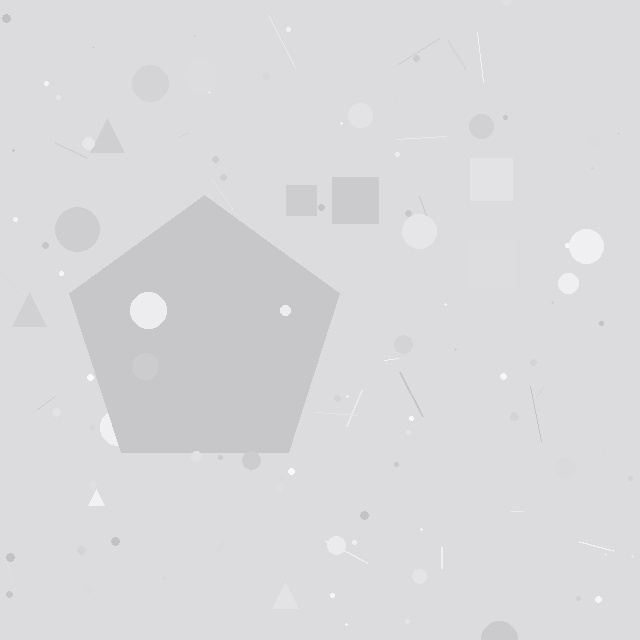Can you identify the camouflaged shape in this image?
The camouflaged shape is a pentagon.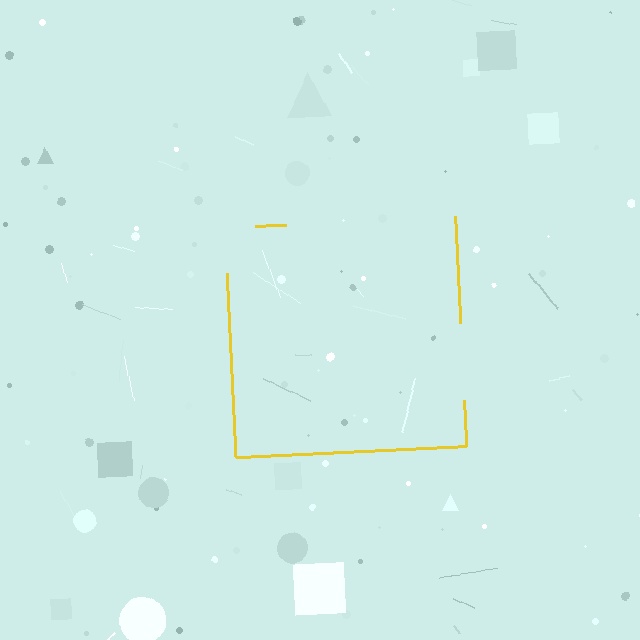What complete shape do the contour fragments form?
The contour fragments form a square.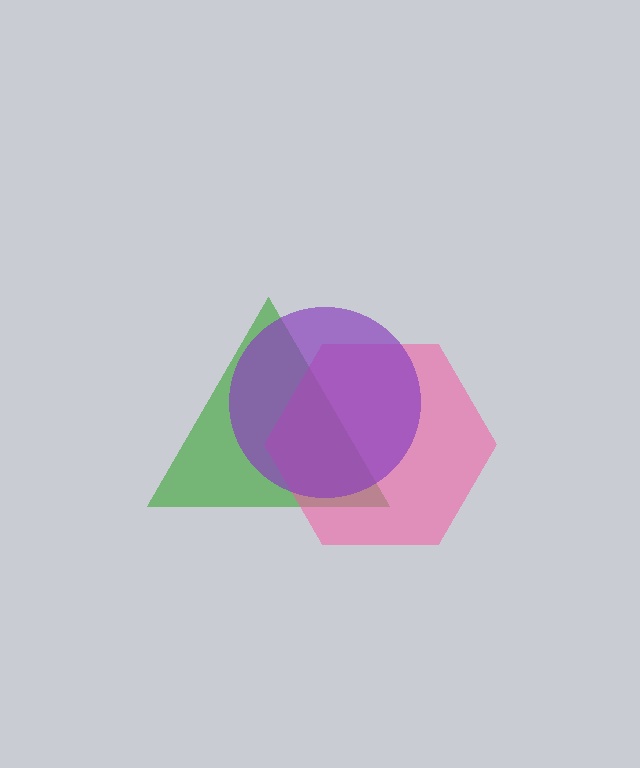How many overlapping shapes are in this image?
There are 3 overlapping shapes in the image.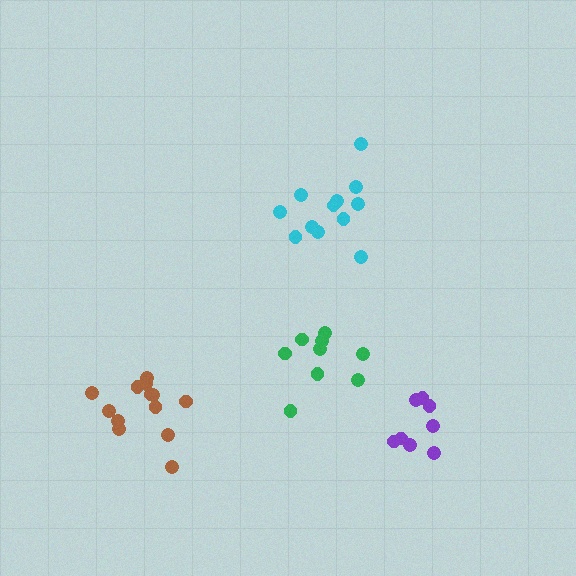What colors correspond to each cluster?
The clusters are colored: green, purple, cyan, brown.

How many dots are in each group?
Group 1: 9 dots, Group 2: 8 dots, Group 3: 12 dots, Group 4: 13 dots (42 total).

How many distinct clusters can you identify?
There are 4 distinct clusters.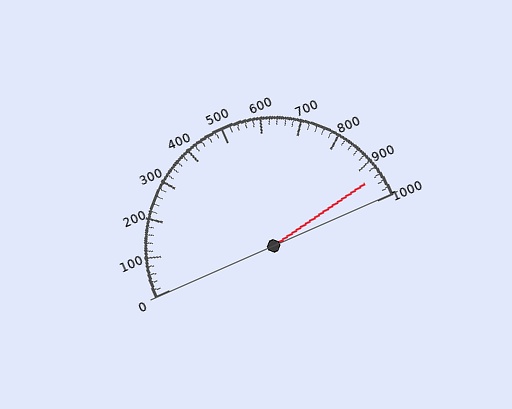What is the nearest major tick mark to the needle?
The nearest major tick mark is 900.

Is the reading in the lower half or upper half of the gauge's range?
The reading is in the upper half of the range (0 to 1000).